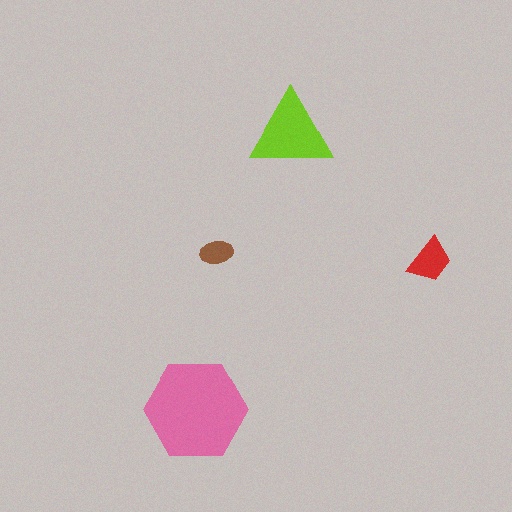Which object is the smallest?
The brown ellipse.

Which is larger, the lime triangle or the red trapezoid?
The lime triangle.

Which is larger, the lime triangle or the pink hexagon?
The pink hexagon.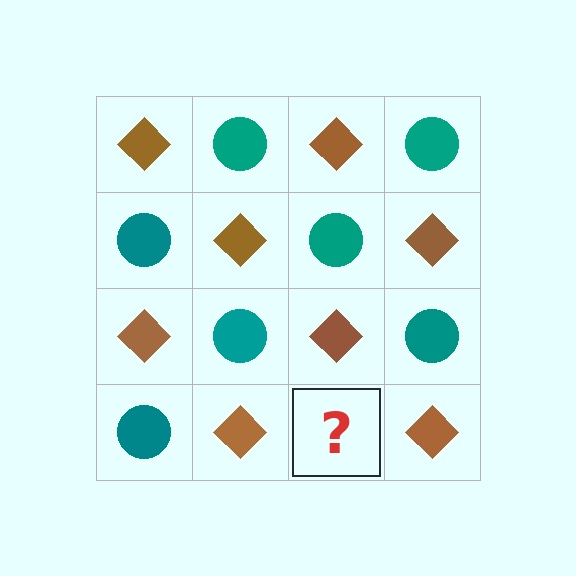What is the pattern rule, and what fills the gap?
The rule is that it alternates brown diamond and teal circle in a checkerboard pattern. The gap should be filled with a teal circle.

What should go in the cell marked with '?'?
The missing cell should contain a teal circle.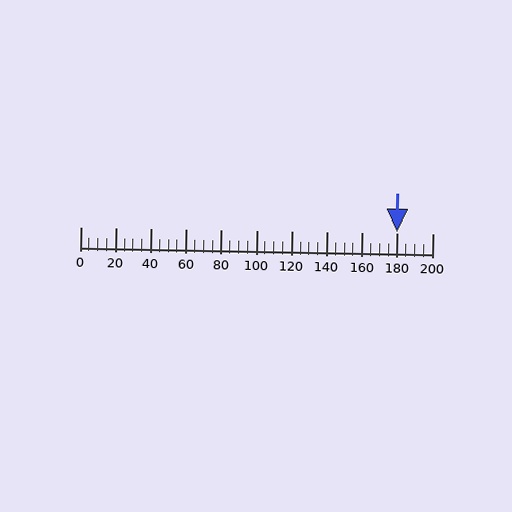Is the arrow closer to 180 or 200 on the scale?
The arrow is closer to 180.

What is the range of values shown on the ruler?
The ruler shows values from 0 to 200.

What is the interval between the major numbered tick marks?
The major tick marks are spaced 20 units apart.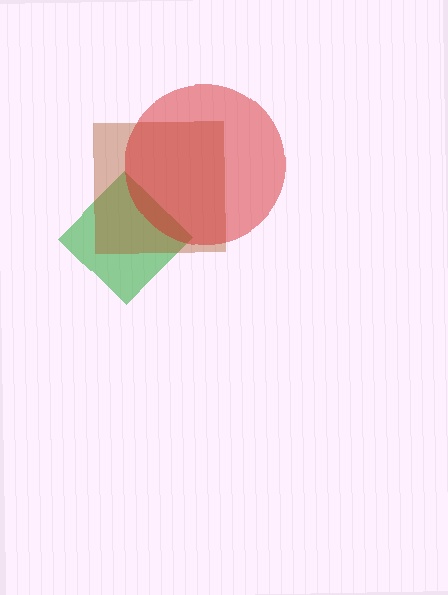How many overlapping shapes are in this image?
There are 3 overlapping shapes in the image.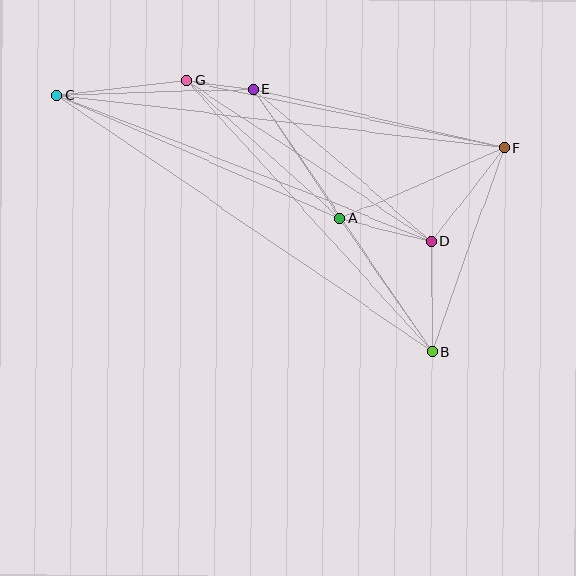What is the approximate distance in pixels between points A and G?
The distance between A and G is approximately 206 pixels.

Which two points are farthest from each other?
Points B and C are farthest from each other.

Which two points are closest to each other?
Points E and G are closest to each other.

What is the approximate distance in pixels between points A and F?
The distance between A and F is approximately 178 pixels.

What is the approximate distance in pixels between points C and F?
The distance between C and F is approximately 451 pixels.